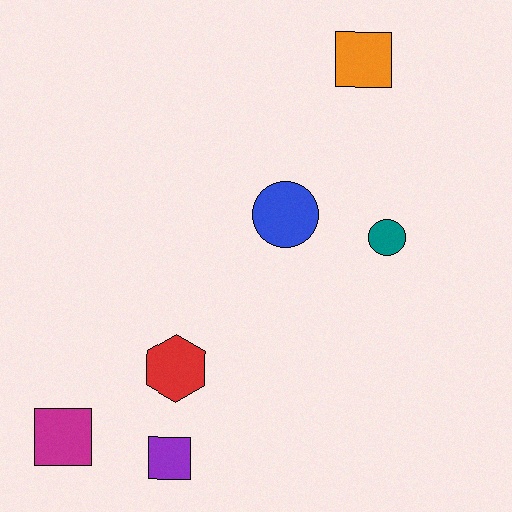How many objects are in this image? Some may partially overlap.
There are 6 objects.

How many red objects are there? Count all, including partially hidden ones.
There is 1 red object.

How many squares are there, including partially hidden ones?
There are 3 squares.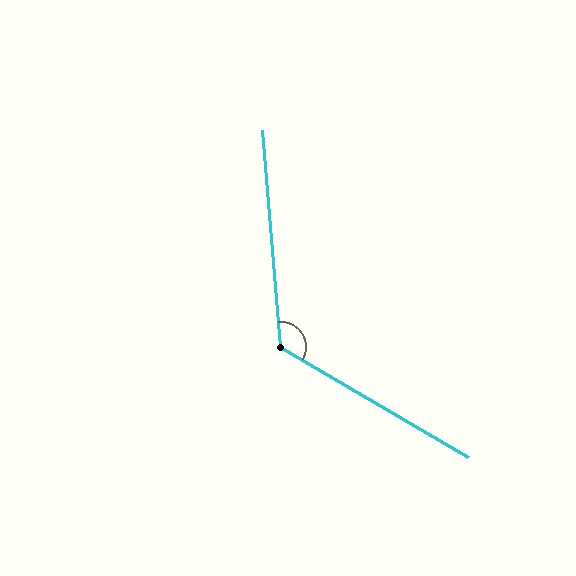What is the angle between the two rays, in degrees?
Approximately 125 degrees.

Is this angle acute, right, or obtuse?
It is obtuse.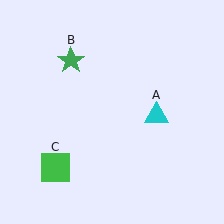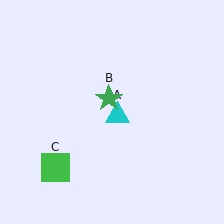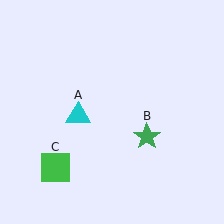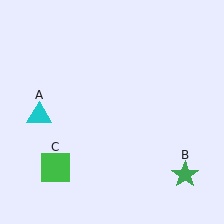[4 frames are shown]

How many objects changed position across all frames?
2 objects changed position: cyan triangle (object A), green star (object B).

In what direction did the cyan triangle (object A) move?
The cyan triangle (object A) moved left.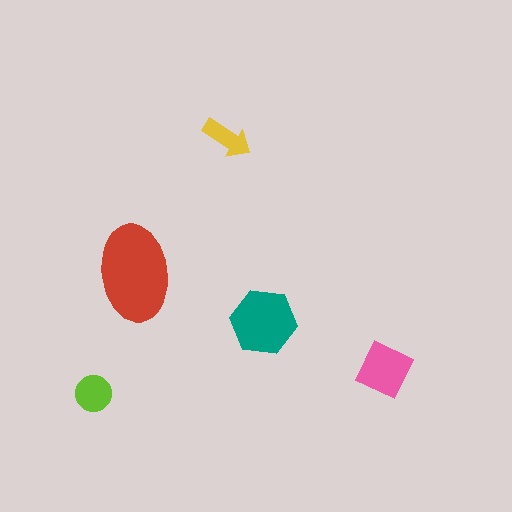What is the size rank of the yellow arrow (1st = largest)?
5th.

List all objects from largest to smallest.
The red ellipse, the teal hexagon, the pink square, the lime circle, the yellow arrow.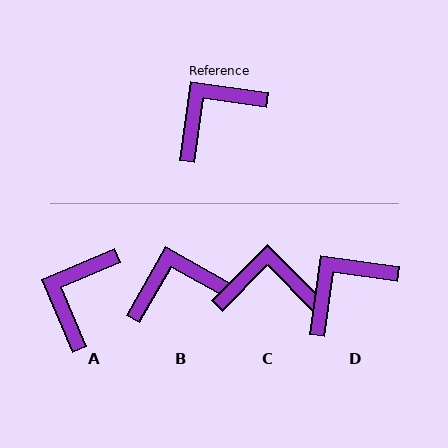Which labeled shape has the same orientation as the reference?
D.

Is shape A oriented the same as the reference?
No, it is off by about 31 degrees.